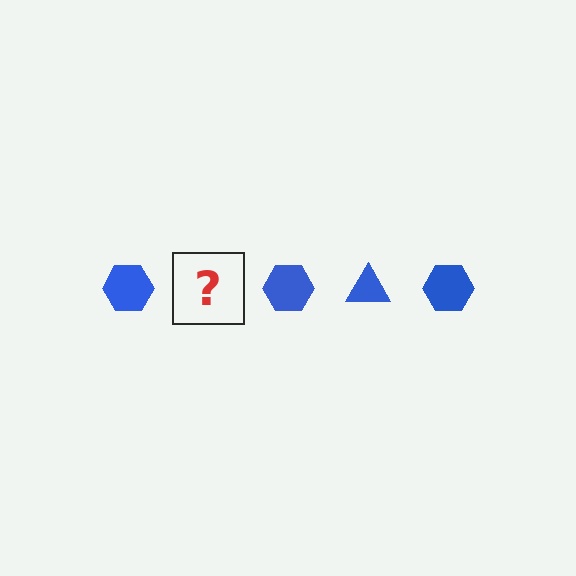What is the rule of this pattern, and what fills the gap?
The rule is that the pattern cycles through hexagon, triangle shapes in blue. The gap should be filled with a blue triangle.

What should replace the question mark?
The question mark should be replaced with a blue triangle.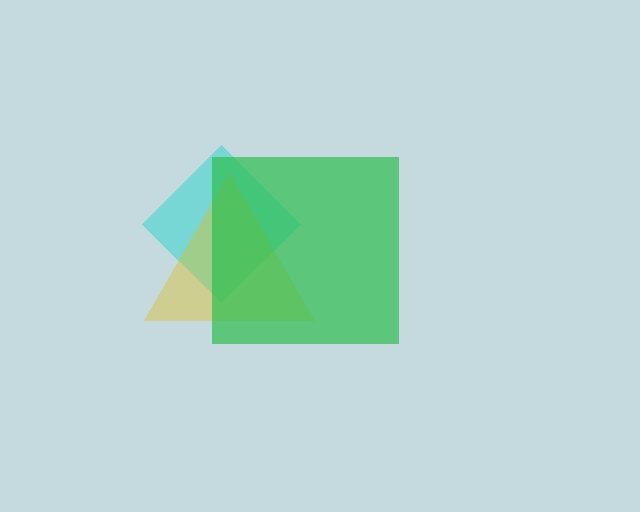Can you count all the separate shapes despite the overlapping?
Yes, there are 3 separate shapes.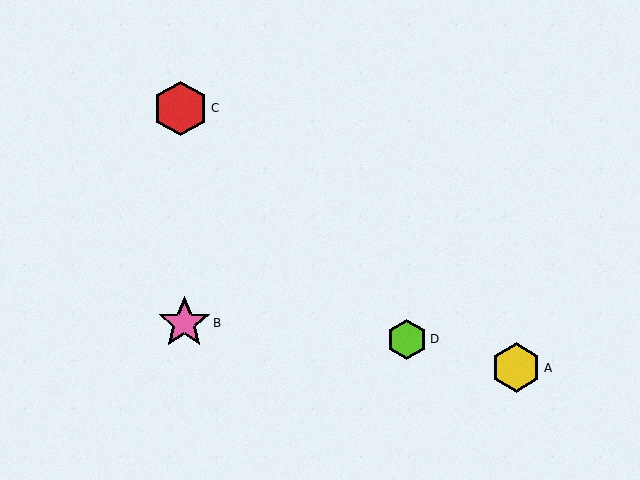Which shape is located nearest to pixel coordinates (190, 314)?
The pink star (labeled B) at (184, 323) is nearest to that location.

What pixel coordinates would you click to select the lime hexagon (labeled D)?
Click at (407, 339) to select the lime hexagon D.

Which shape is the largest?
The red hexagon (labeled C) is the largest.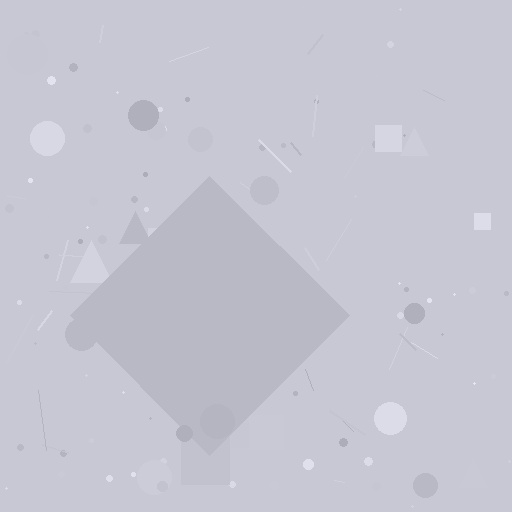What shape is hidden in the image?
A diamond is hidden in the image.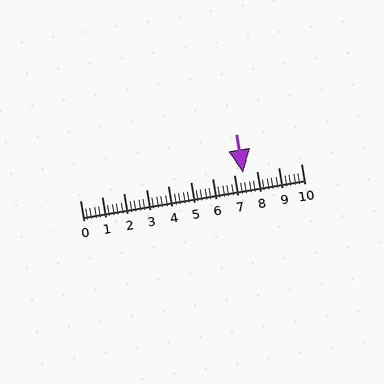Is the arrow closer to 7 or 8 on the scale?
The arrow is closer to 7.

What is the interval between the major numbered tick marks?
The major tick marks are spaced 1 units apart.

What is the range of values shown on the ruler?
The ruler shows values from 0 to 10.